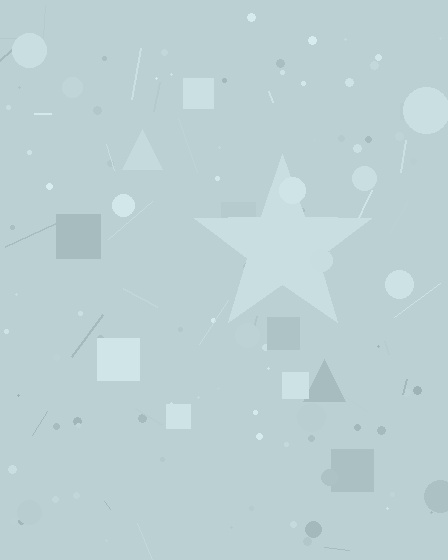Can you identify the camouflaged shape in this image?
The camouflaged shape is a star.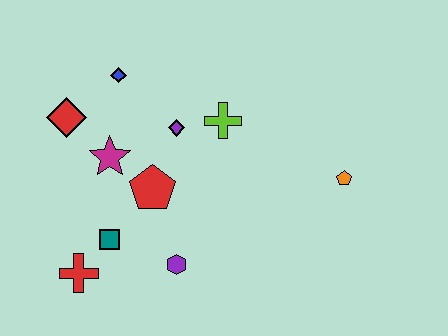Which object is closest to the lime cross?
The purple diamond is closest to the lime cross.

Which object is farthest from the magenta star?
The orange pentagon is farthest from the magenta star.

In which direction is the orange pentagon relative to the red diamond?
The orange pentagon is to the right of the red diamond.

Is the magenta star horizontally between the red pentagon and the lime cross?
No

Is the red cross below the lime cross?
Yes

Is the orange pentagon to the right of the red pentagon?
Yes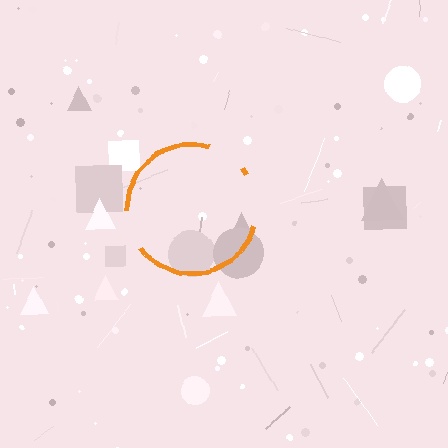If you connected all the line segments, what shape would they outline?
They would outline a circle.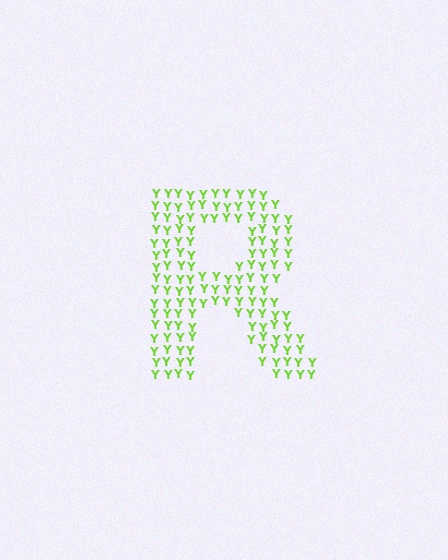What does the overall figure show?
The overall figure shows the letter R.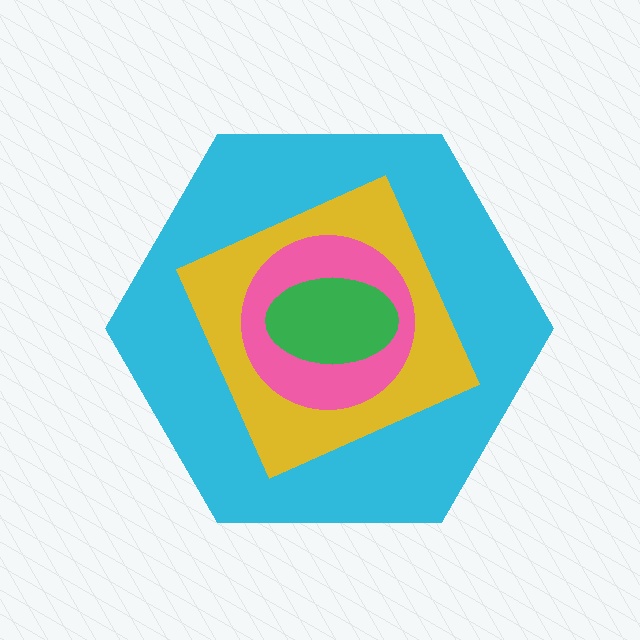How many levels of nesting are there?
4.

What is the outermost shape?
The cyan hexagon.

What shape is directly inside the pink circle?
The green ellipse.